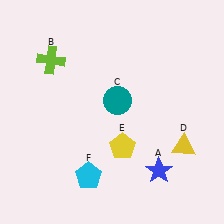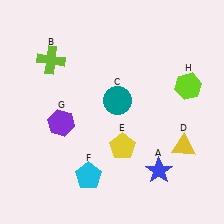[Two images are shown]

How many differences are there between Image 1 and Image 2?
There are 2 differences between the two images.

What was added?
A purple hexagon (G), a lime hexagon (H) were added in Image 2.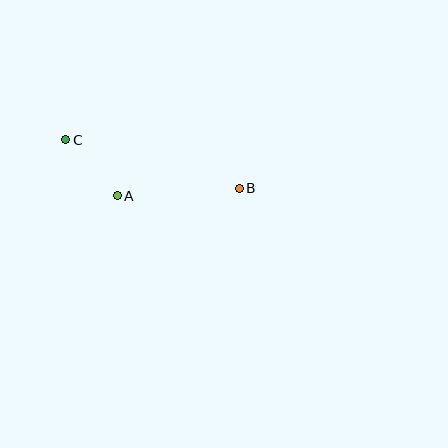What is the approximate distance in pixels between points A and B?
The distance between A and B is approximately 122 pixels.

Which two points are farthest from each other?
Points B and C are farthest from each other.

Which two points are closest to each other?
Points A and C are closest to each other.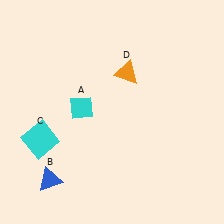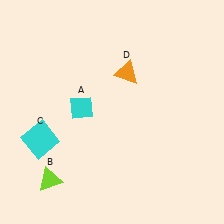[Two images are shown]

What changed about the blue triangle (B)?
In Image 1, B is blue. In Image 2, it changed to lime.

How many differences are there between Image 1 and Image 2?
There is 1 difference between the two images.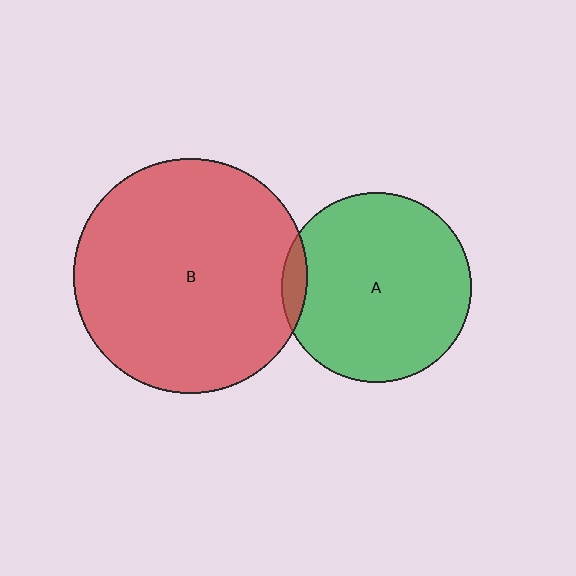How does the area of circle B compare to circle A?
Approximately 1.5 times.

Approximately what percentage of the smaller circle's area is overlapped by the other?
Approximately 5%.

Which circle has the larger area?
Circle B (red).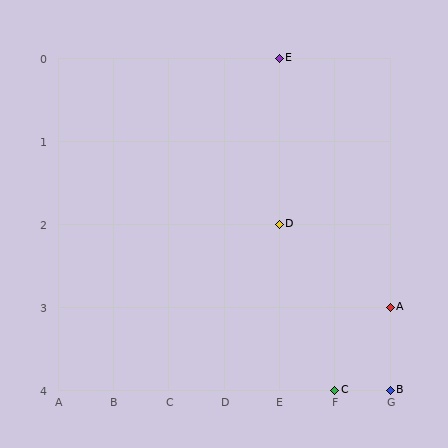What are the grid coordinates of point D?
Point D is at grid coordinates (E, 2).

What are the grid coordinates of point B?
Point B is at grid coordinates (G, 4).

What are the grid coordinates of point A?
Point A is at grid coordinates (G, 3).